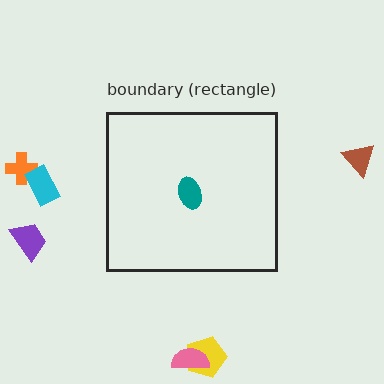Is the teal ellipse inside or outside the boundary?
Inside.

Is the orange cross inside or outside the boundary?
Outside.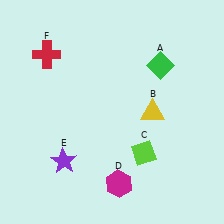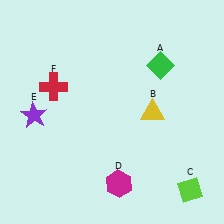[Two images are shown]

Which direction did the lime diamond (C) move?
The lime diamond (C) moved right.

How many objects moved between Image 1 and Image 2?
3 objects moved between the two images.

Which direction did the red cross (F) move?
The red cross (F) moved down.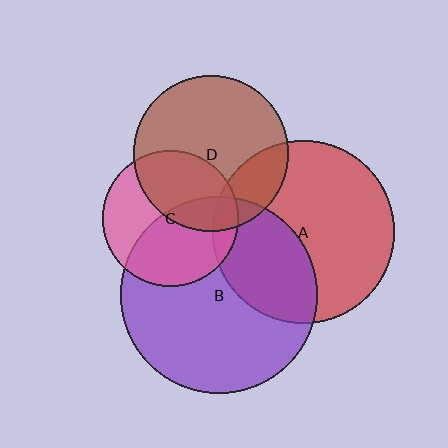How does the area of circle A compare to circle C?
Approximately 1.8 times.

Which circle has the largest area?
Circle B (purple).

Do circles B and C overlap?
Yes.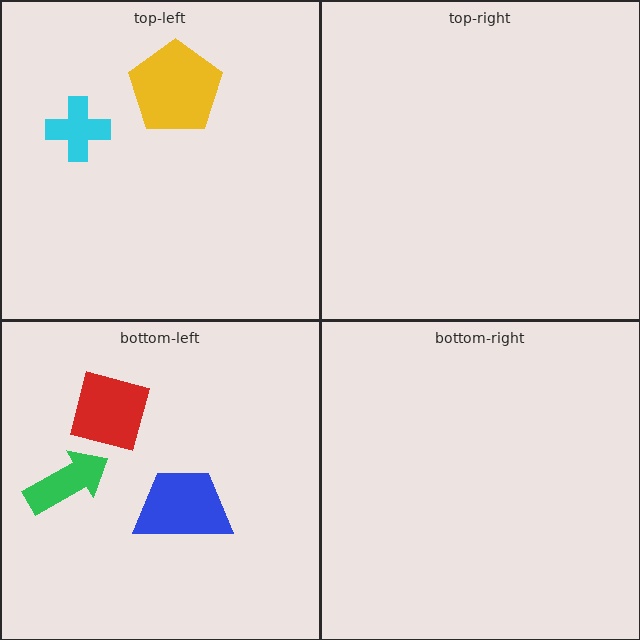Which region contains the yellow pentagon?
The top-left region.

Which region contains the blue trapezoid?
The bottom-left region.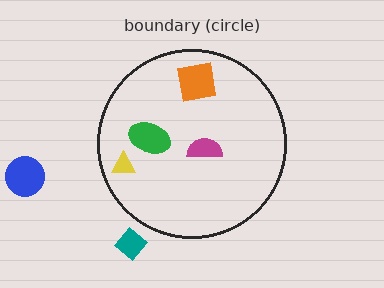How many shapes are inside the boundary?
4 inside, 2 outside.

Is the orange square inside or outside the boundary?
Inside.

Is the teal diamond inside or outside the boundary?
Outside.